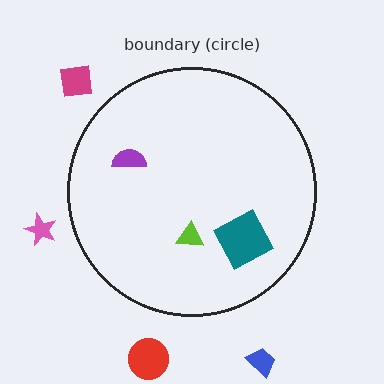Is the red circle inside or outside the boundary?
Outside.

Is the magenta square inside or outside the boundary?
Outside.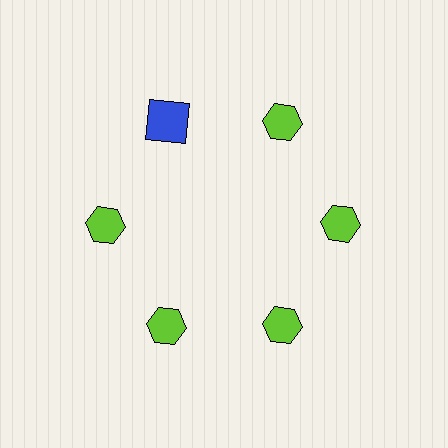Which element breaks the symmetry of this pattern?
The blue square at roughly the 11 o'clock position breaks the symmetry. All other shapes are lime hexagons.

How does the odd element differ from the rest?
It differs in both color (blue instead of lime) and shape (square instead of hexagon).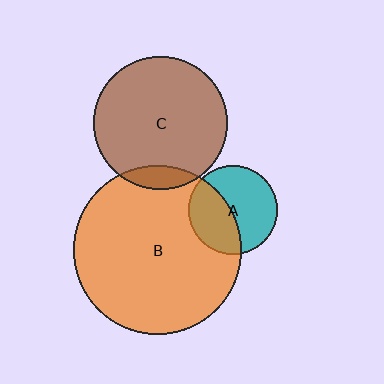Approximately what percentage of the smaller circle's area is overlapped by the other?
Approximately 45%.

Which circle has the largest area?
Circle B (orange).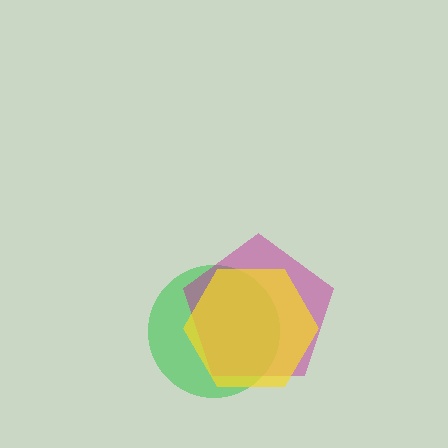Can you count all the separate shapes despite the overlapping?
Yes, there are 3 separate shapes.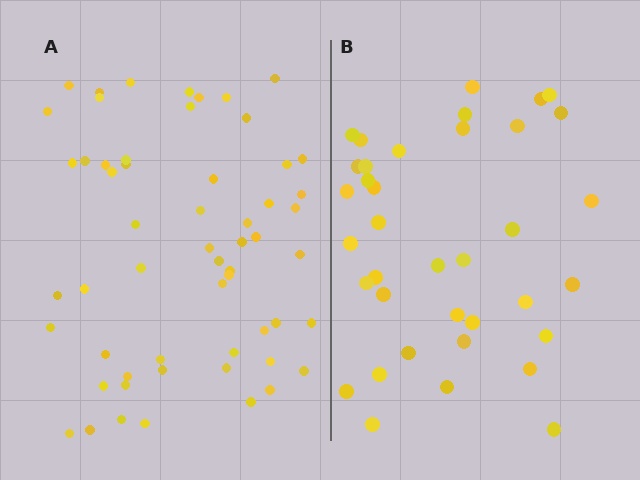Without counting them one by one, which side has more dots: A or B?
Region A (the left region) has more dots.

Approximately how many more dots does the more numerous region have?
Region A has approximately 20 more dots than region B.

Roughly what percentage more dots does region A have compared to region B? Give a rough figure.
About 55% more.